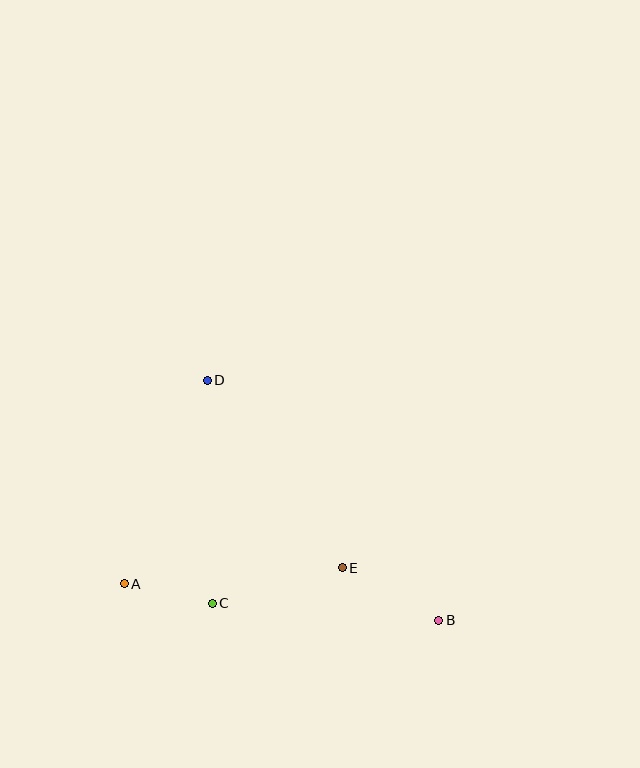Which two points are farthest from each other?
Points B and D are farthest from each other.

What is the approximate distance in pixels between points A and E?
The distance between A and E is approximately 218 pixels.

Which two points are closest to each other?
Points A and C are closest to each other.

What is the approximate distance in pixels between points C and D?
The distance between C and D is approximately 223 pixels.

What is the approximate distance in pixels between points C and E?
The distance between C and E is approximately 134 pixels.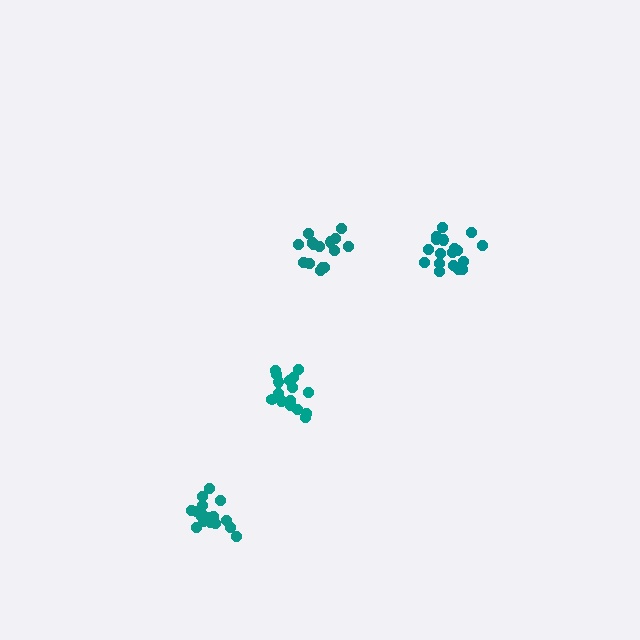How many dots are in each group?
Group 1: 18 dots, Group 2: 17 dots, Group 3: 16 dots, Group 4: 17 dots (68 total).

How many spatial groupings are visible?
There are 4 spatial groupings.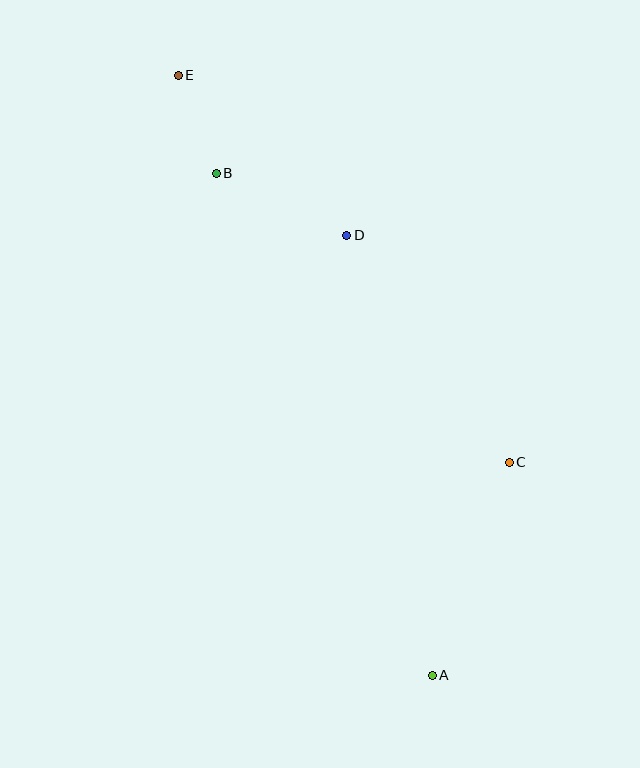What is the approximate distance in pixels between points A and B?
The distance between A and B is approximately 546 pixels.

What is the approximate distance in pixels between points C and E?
The distance between C and E is approximately 509 pixels.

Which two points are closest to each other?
Points B and E are closest to each other.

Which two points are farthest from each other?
Points A and E are farthest from each other.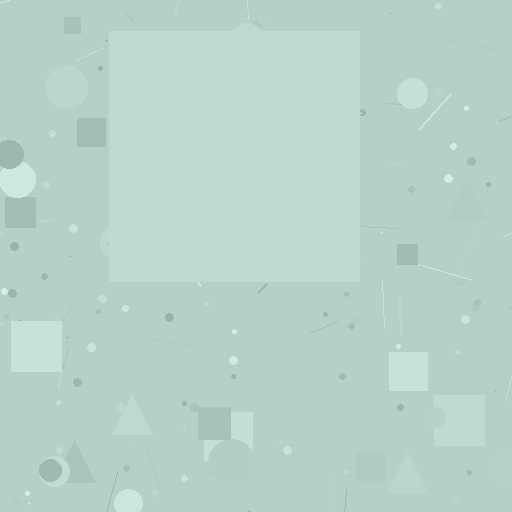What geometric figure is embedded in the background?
A square is embedded in the background.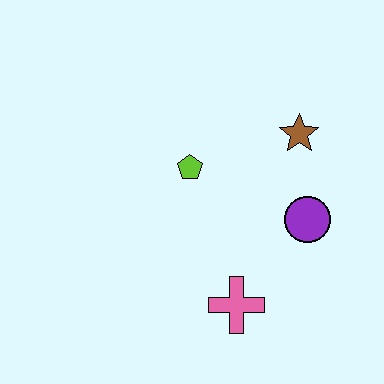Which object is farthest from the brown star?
The pink cross is farthest from the brown star.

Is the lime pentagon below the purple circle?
No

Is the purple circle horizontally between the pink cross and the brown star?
No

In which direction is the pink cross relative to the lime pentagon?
The pink cross is below the lime pentagon.